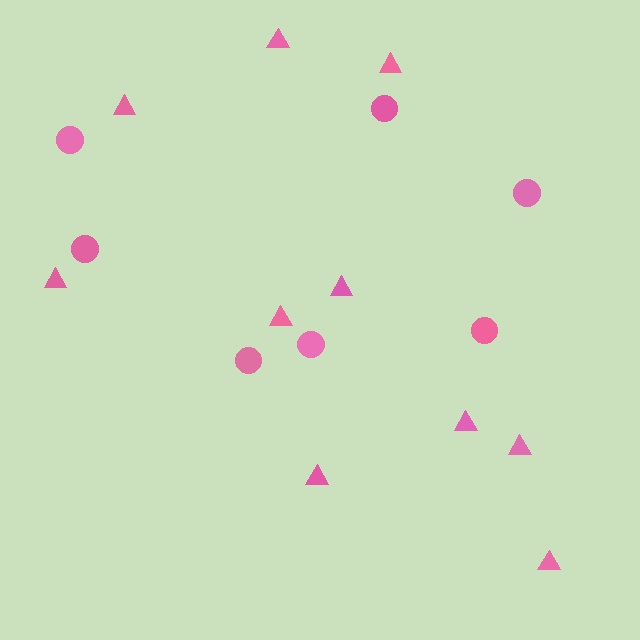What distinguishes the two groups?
There are 2 groups: one group of circles (7) and one group of triangles (10).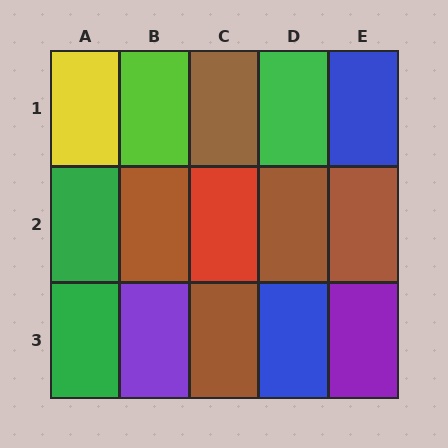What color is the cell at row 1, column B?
Lime.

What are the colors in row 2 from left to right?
Green, brown, red, brown, brown.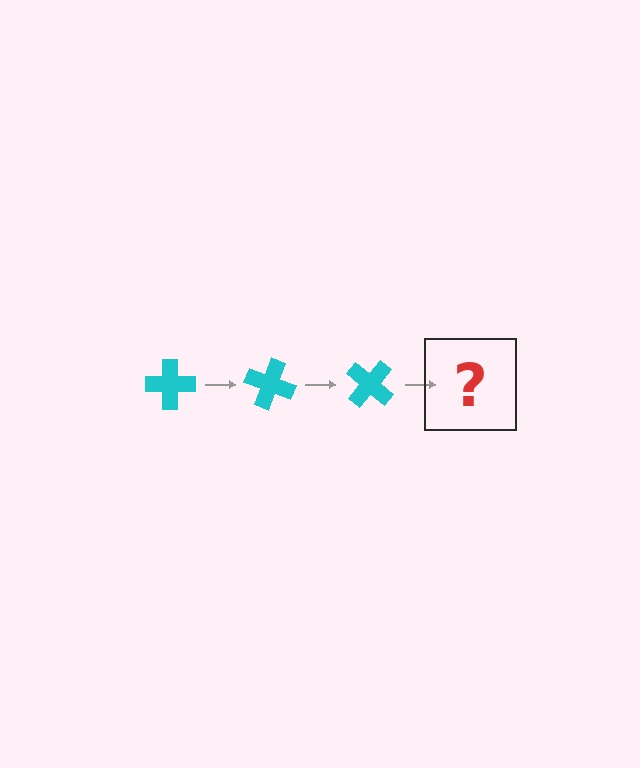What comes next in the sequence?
The next element should be a cyan cross rotated 60 degrees.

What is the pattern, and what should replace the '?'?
The pattern is that the cross rotates 20 degrees each step. The '?' should be a cyan cross rotated 60 degrees.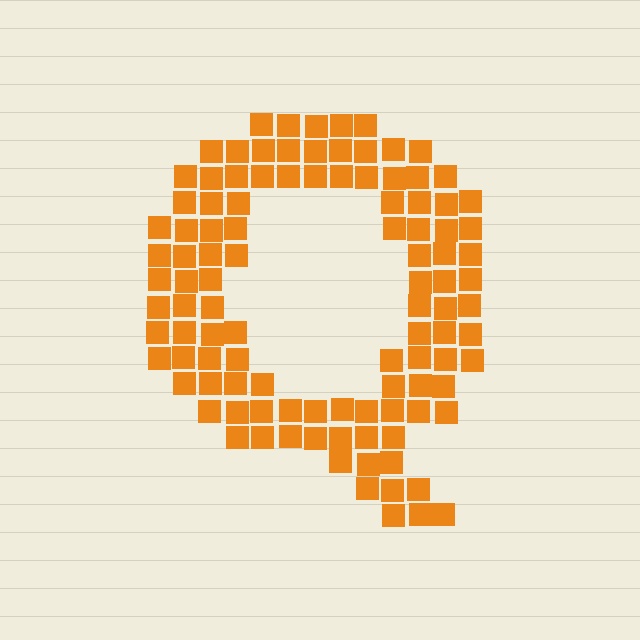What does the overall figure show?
The overall figure shows the letter Q.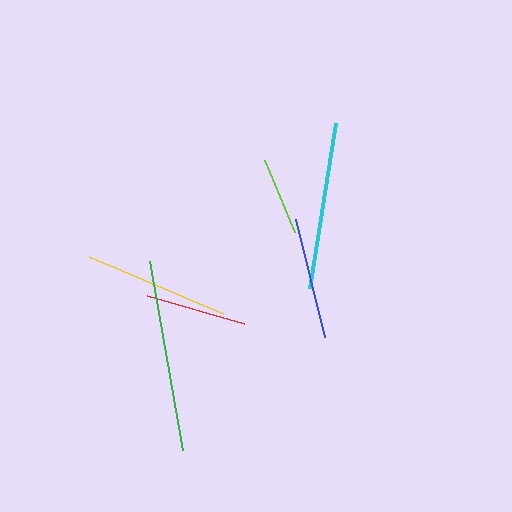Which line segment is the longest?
The green line is the longest at approximately 192 pixels.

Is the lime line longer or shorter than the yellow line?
The yellow line is longer than the lime line.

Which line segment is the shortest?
The lime line is the shortest at approximately 78 pixels.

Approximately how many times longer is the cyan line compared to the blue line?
The cyan line is approximately 1.4 times the length of the blue line.